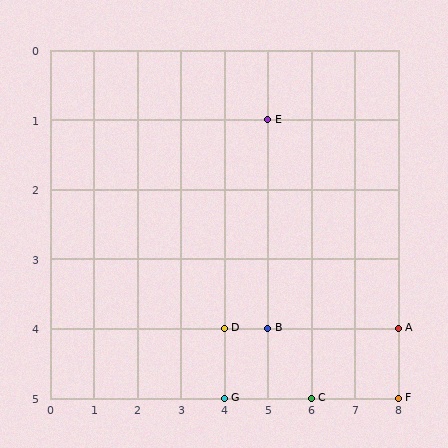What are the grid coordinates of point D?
Point D is at grid coordinates (4, 4).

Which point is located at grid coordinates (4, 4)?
Point D is at (4, 4).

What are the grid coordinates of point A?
Point A is at grid coordinates (8, 4).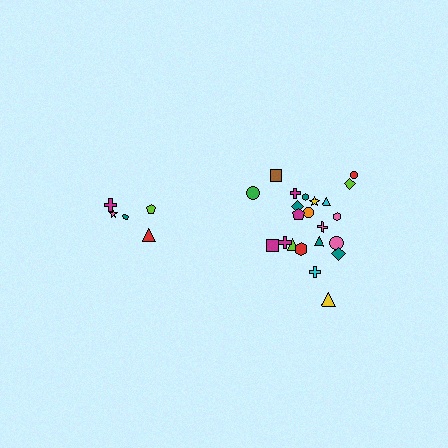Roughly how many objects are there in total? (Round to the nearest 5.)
Roughly 25 objects in total.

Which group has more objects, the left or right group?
The right group.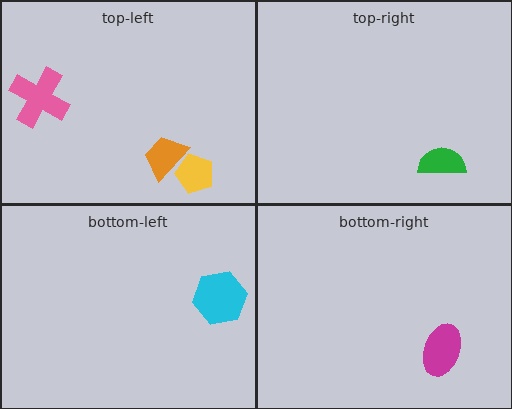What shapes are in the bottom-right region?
The magenta ellipse.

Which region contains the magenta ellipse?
The bottom-right region.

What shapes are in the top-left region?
The yellow pentagon, the orange trapezoid, the pink cross.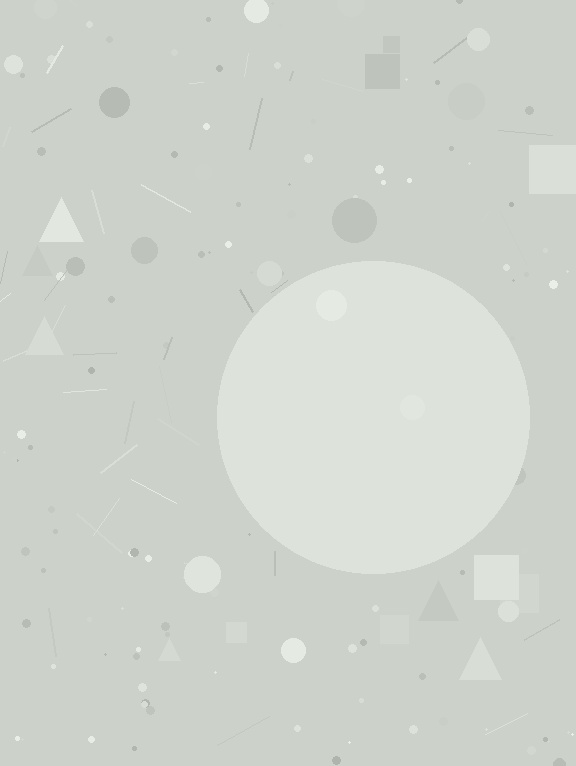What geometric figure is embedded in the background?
A circle is embedded in the background.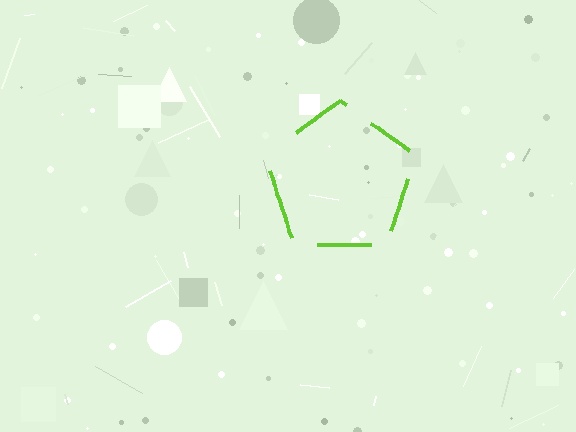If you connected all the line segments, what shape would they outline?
They would outline a pentagon.